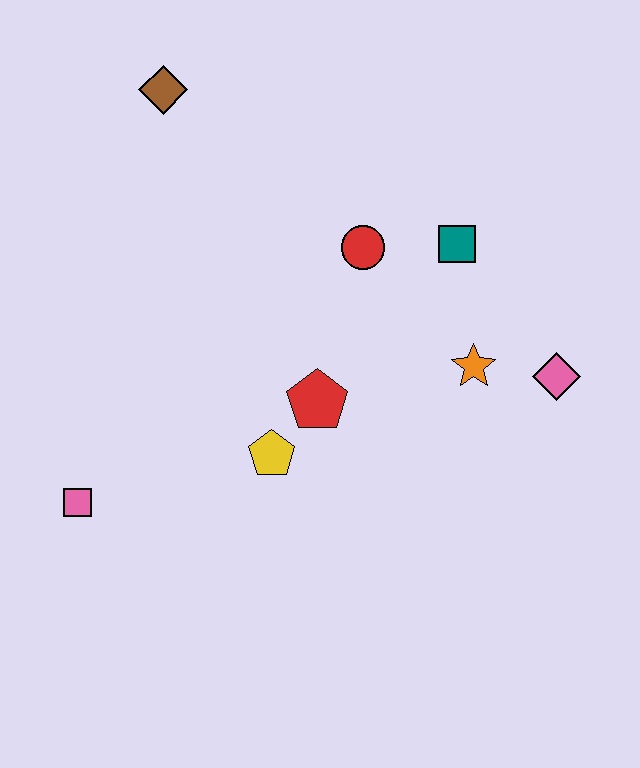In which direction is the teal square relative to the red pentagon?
The teal square is above the red pentagon.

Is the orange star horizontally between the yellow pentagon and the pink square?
No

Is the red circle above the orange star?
Yes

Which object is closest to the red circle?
The teal square is closest to the red circle.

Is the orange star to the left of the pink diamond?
Yes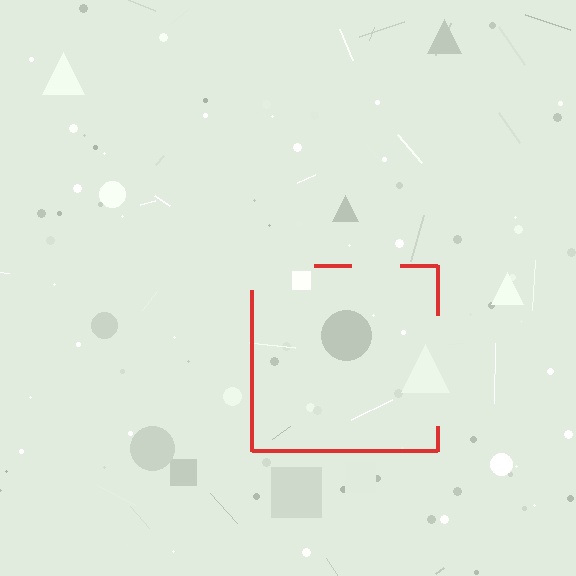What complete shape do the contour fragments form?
The contour fragments form a square.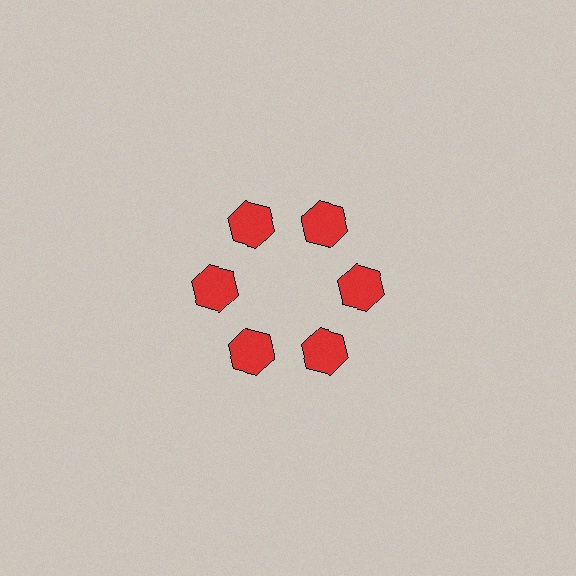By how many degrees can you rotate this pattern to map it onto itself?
The pattern maps onto itself every 60 degrees of rotation.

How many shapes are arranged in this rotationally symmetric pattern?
There are 6 shapes, arranged in 6 groups of 1.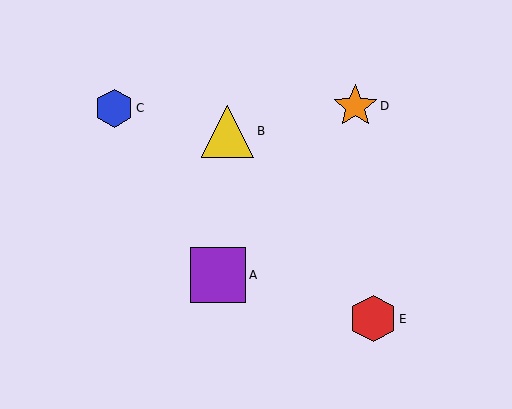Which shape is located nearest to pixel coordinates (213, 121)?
The yellow triangle (labeled B) at (228, 131) is nearest to that location.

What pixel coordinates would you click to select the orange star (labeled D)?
Click at (355, 106) to select the orange star D.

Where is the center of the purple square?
The center of the purple square is at (218, 275).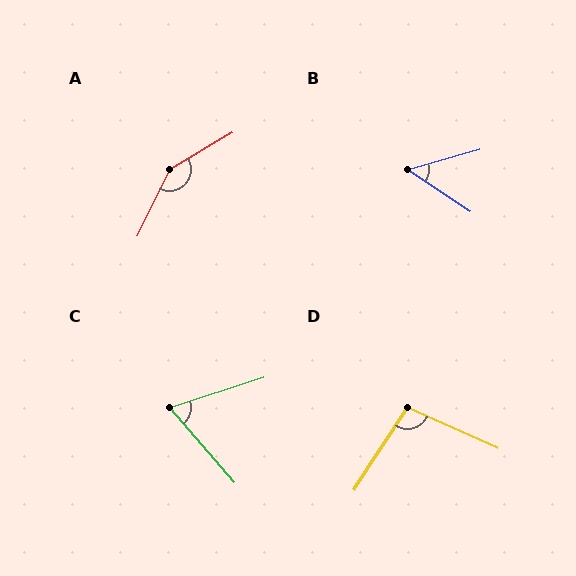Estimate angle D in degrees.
Approximately 99 degrees.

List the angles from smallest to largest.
B (49°), C (67°), D (99°), A (146°).